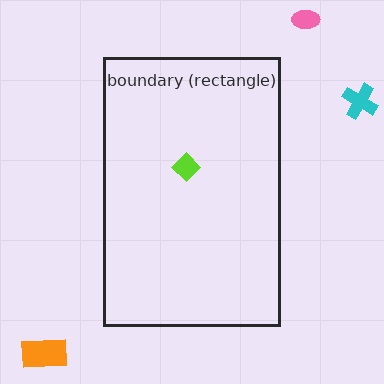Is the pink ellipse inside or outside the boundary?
Outside.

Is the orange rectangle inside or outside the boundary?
Outside.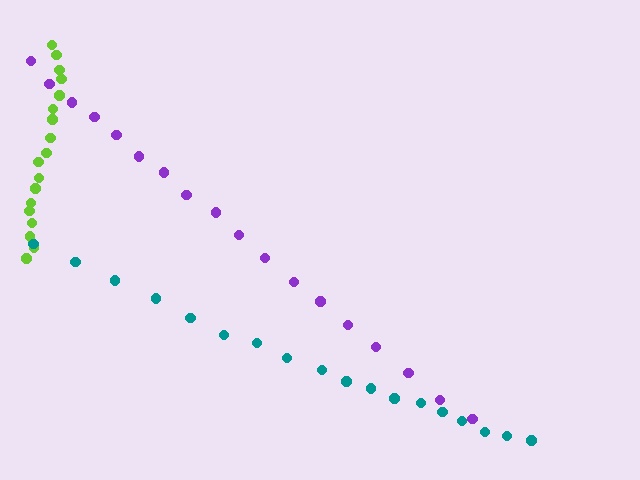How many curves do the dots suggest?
There are 3 distinct paths.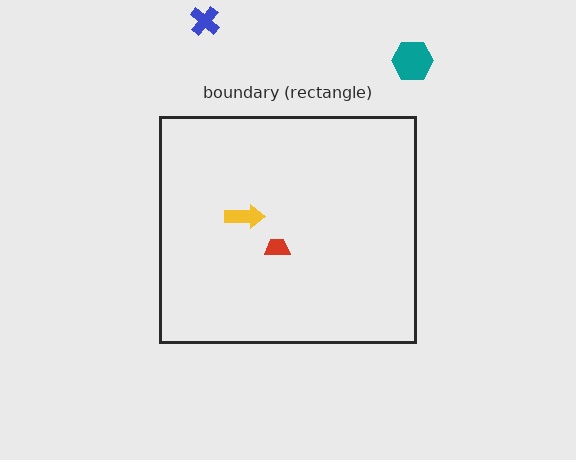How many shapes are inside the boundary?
2 inside, 2 outside.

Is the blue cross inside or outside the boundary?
Outside.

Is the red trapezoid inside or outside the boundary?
Inside.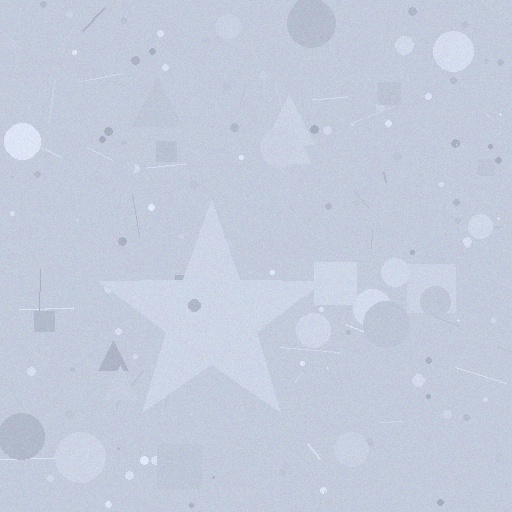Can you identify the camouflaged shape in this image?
The camouflaged shape is a star.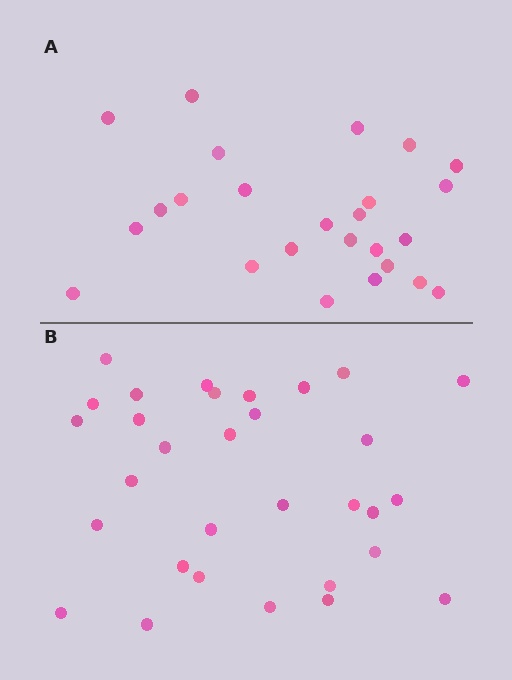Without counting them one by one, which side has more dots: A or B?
Region B (the bottom region) has more dots.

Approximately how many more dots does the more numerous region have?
Region B has about 6 more dots than region A.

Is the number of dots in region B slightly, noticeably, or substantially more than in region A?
Region B has only slightly more — the two regions are fairly close. The ratio is roughly 1.2 to 1.